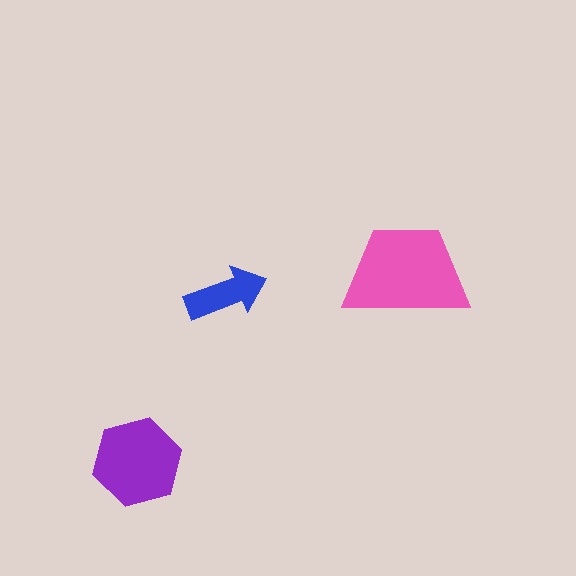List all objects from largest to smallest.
The pink trapezoid, the purple hexagon, the blue arrow.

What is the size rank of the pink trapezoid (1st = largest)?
1st.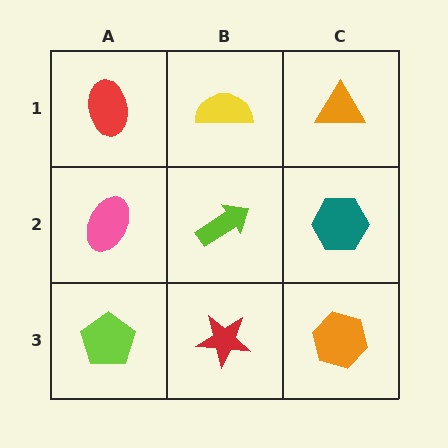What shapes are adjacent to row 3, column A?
A pink ellipse (row 2, column A), a red star (row 3, column B).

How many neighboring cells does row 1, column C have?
2.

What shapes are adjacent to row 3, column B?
A lime arrow (row 2, column B), a lime pentagon (row 3, column A), an orange hexagon (row 3, column C).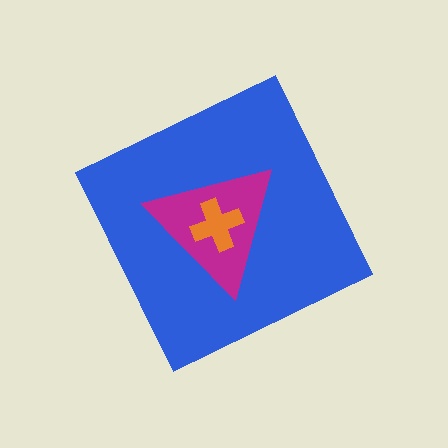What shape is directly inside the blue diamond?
The magenta triangle.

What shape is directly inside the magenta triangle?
The orange cross.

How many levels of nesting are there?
3.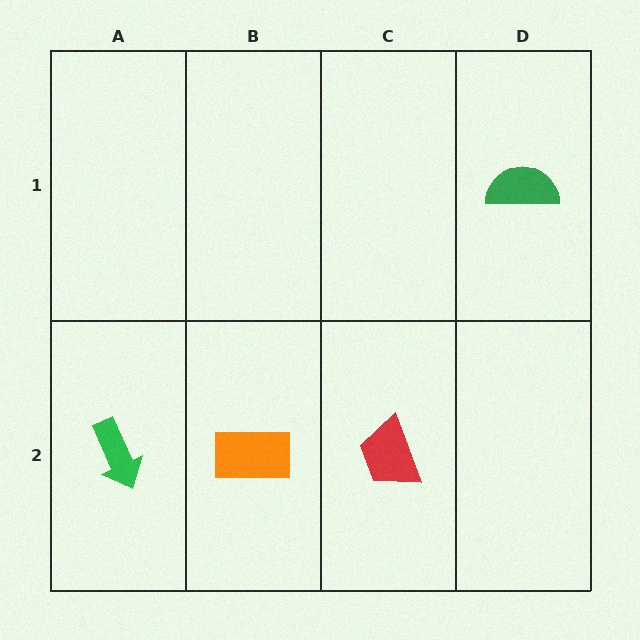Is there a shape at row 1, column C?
No, that cell is empty.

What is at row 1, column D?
A green semicircle.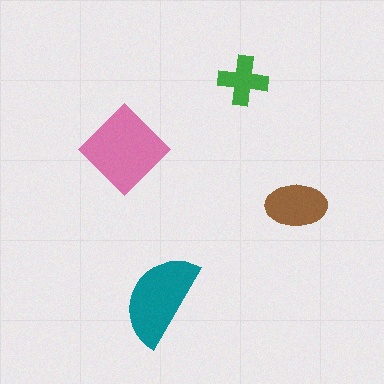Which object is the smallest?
The green cross.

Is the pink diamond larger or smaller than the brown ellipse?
Larger.